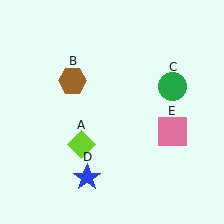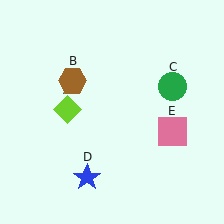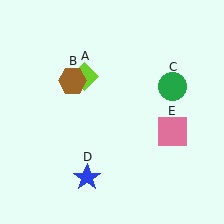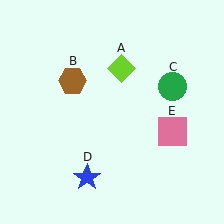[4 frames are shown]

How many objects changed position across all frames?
1 object changed position: lime diamond (object A).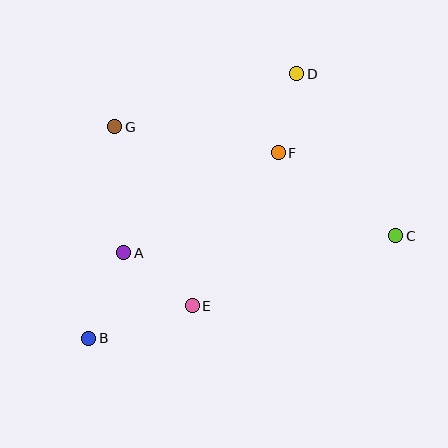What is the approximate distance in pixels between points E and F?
The distance between E and F is approximately 176 pixels.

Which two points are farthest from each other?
Points B and D are farthest from each other.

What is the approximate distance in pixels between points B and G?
The distance between B and G is approximately 213 pixels.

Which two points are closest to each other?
Points D and F are closest to each other.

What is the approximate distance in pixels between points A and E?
The distance between A and E is approximately 87 pixels.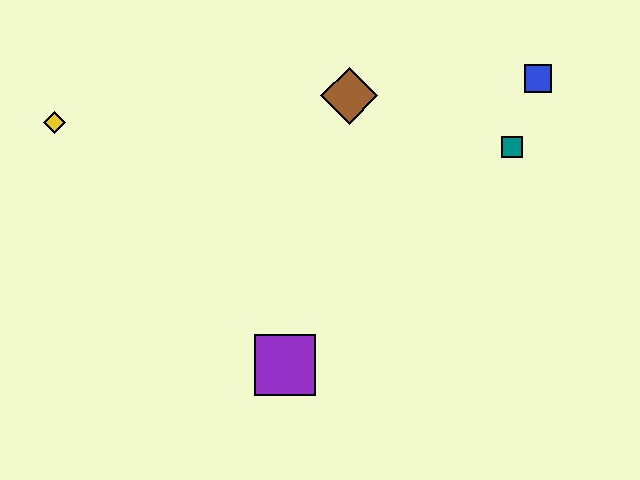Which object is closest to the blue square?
The teal square is closest to the blue square.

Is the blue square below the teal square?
No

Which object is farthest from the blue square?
The yellow diamond is farthest from the blue square.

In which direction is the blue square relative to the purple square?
The blue square is above the purple square.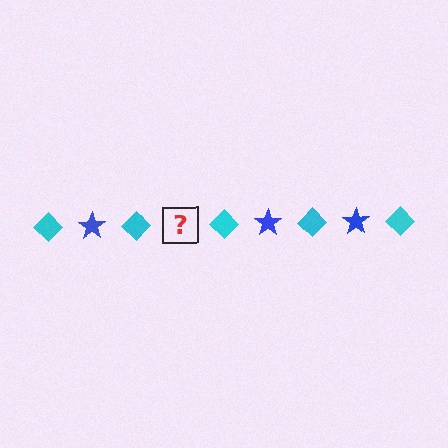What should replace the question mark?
The question mark should be replaced with a blue star.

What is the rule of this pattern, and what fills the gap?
The rule is that the pattern alternates between cyan diamond and blue star. The gap should be filled with a blue star.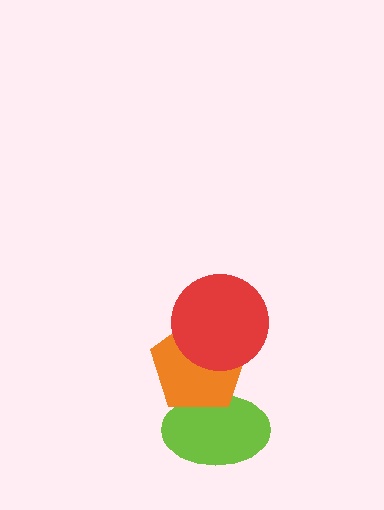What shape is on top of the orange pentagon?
The red circle is on top of the orange pentagon.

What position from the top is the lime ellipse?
The lime ellipse is 3rd from the top.